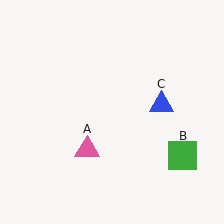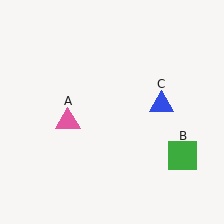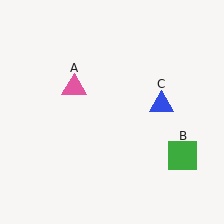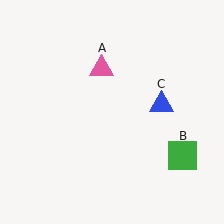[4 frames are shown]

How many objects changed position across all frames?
1 object changed position: pink triangle (object A).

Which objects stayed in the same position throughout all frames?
Green square (object B) and blue triangle (object C) remained stationary.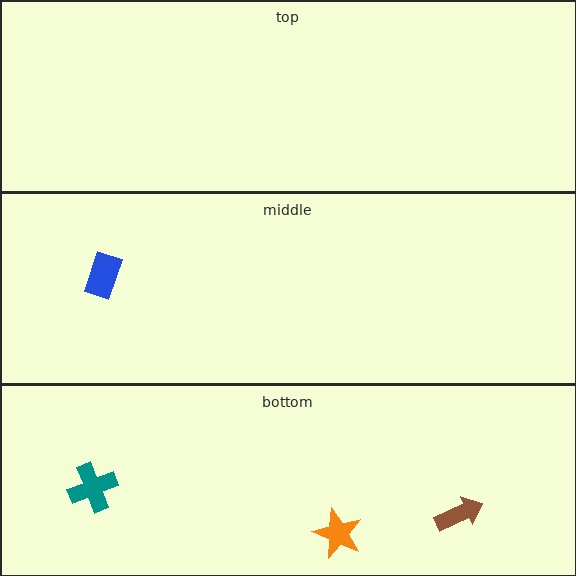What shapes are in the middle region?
The blue rectangle.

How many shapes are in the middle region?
1.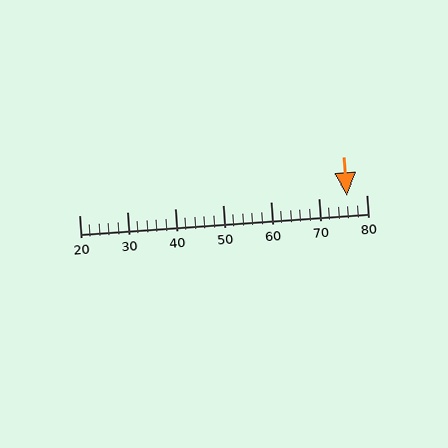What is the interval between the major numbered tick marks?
The major tick marks are spaced 10 units apart.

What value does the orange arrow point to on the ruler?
The orange arrow points to approximately 76.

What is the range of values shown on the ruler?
The ruler shows values from 20 to 80.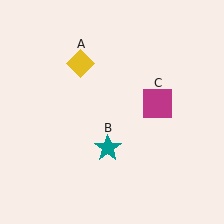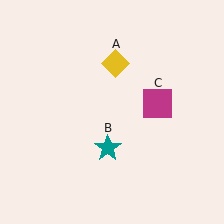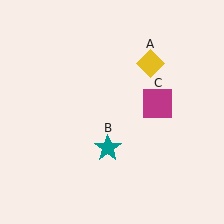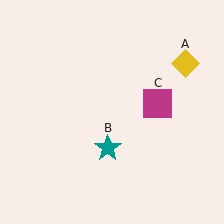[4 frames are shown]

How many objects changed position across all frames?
1 object changed position: yellow diamond (object A).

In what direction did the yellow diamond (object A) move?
The yellow diamond (object A) moved right.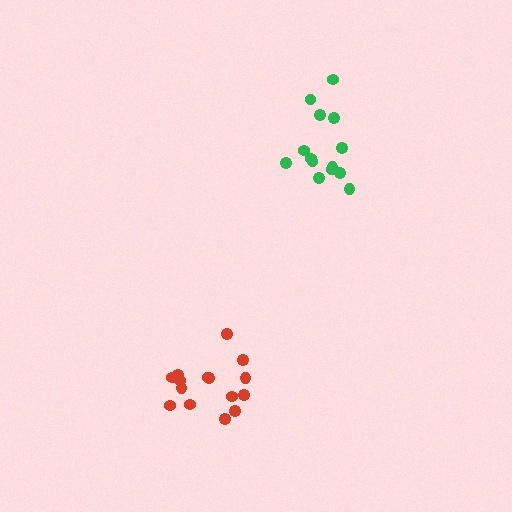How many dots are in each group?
Group 1: 16 dots, Group 2: 14 dots (30 total).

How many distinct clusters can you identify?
There are 2 distinct clusters.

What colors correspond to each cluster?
The clusters are colored: red, green.